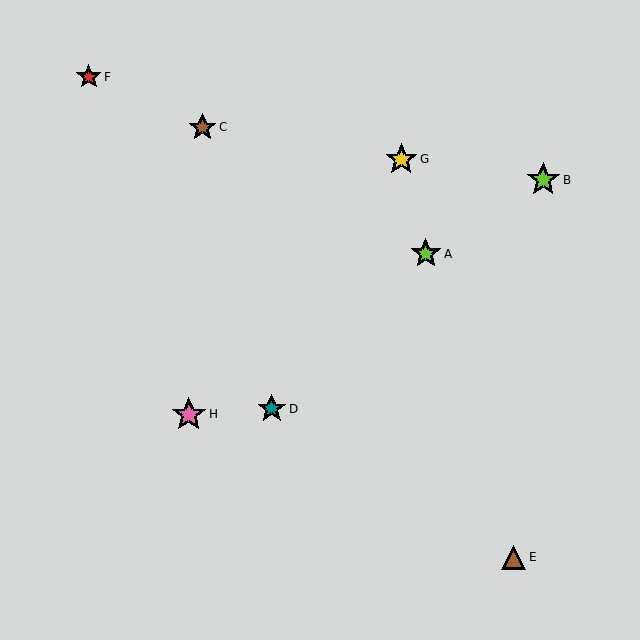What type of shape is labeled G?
Shape G is a yellow star.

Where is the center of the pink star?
The center of the pink star is at (189, 414).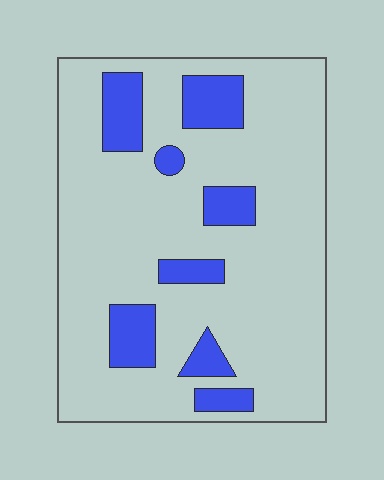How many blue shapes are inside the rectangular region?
8.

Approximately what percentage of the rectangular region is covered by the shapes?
Approximately 15%.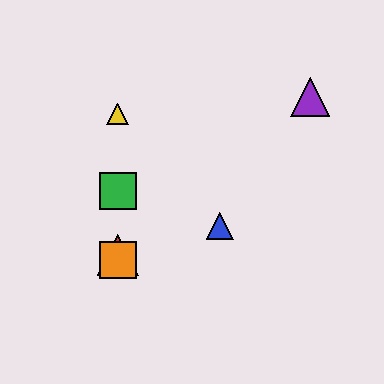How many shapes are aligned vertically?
4 shapes (the red triangle, the green square, the yellow triangle, the orange square) are aligned vertically.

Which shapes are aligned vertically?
The red triangle, the green square, the yellow triangle, the orange square are aligned vertically.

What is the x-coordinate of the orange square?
The orange square is at x≈118.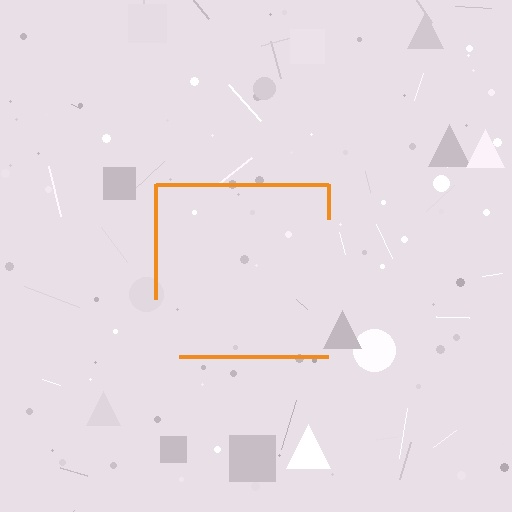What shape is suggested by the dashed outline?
The dashed outline suggests a square.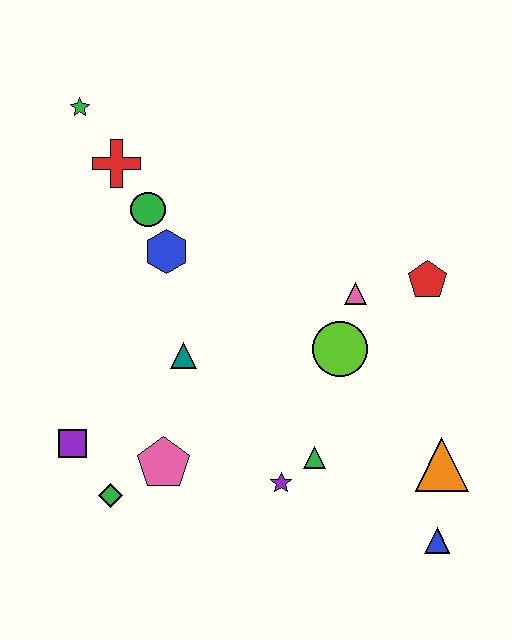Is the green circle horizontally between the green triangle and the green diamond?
Yes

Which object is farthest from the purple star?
The green star is farthest from the purple star.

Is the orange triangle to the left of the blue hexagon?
No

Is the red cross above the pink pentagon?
Yes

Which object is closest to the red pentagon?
The pink triangle is closest to the red pentagon.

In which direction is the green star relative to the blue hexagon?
The green star is above the blue hexagon.